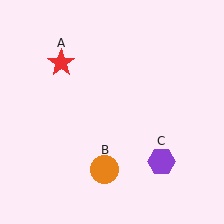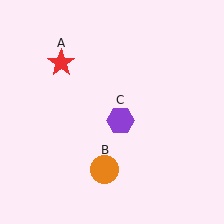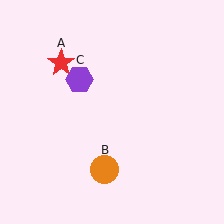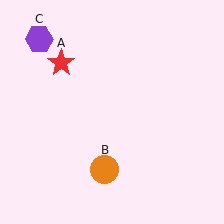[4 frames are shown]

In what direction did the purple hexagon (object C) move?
The purple hexagon (object C) moved up and to the left.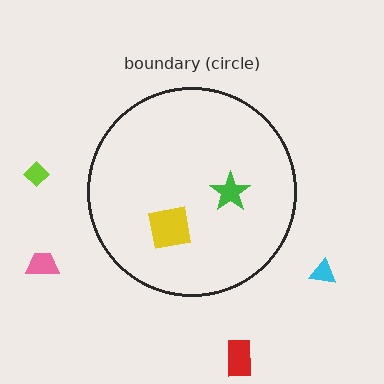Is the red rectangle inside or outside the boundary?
Outside.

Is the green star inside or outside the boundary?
Inside.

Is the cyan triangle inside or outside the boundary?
Outside.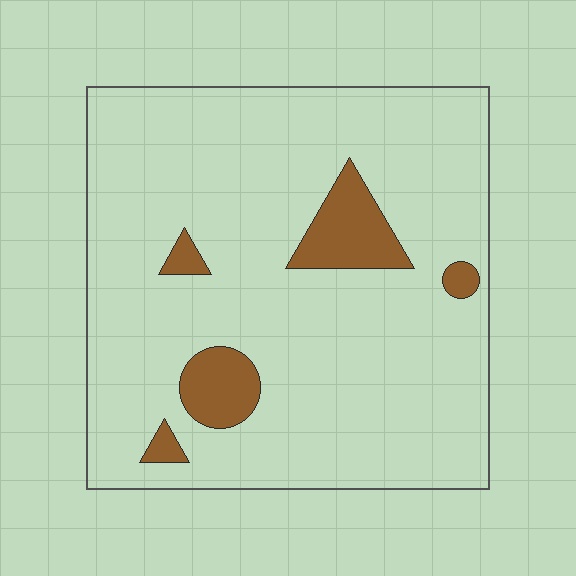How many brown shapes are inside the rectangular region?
5.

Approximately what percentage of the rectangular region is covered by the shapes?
Approximately 10%.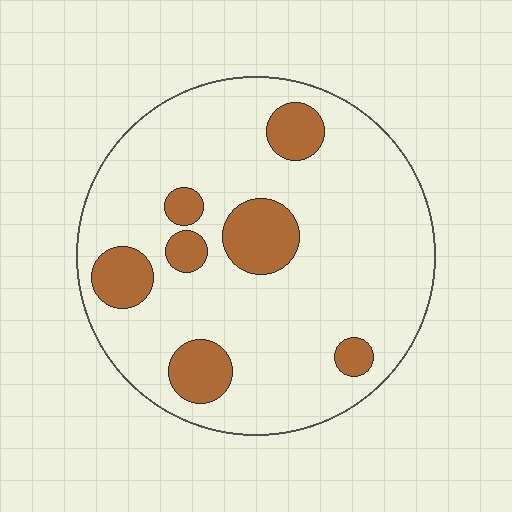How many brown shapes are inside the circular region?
7.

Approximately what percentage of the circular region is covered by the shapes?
Approximately 15%.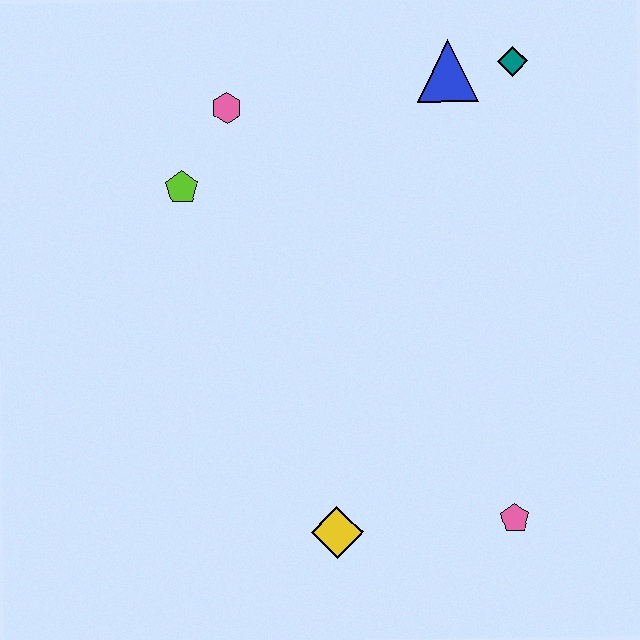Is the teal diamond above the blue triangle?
Yes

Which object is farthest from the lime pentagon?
The pink pentagon is farthest from the lime pentagon.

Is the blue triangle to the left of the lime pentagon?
No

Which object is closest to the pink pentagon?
The yellow diamond is closest to the pink pentagon.